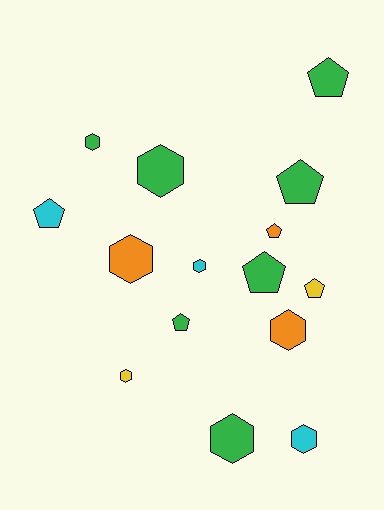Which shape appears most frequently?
Hexagon, with 8 objects.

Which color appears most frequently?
Green, with 7 objects.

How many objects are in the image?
There are 15 objects.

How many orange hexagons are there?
There are 2 orange hexagons.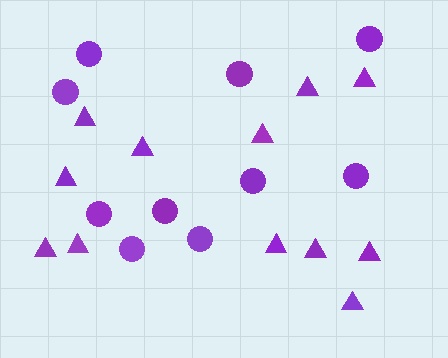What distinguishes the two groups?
There are 2 groups: one group of triangles (12) and one group of circles (10).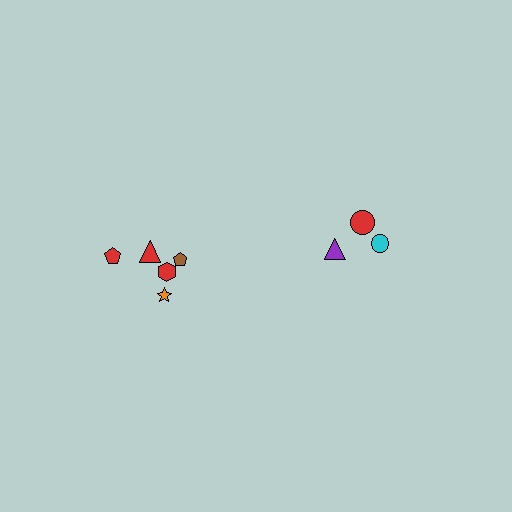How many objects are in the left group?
There are 5 objects.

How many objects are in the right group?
There are 3 objects.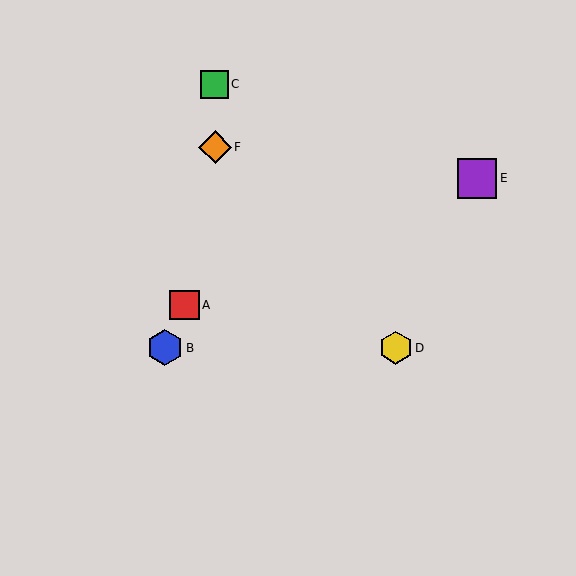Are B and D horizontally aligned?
Yes, both are at y≈348.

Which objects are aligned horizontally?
Objects B, D are aligned horizontally.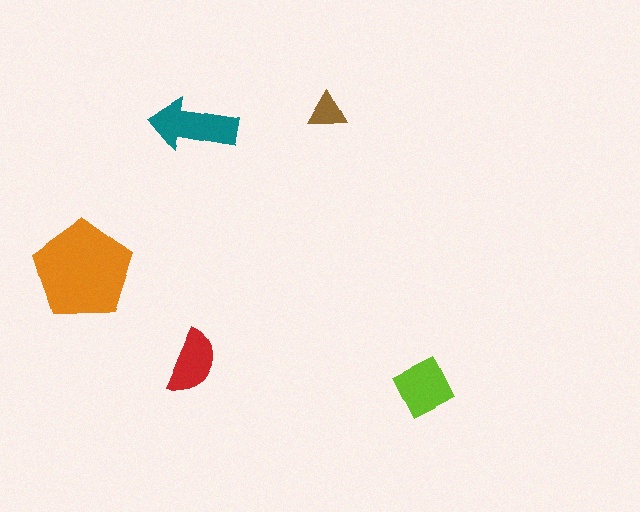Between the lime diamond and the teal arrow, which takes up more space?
The teal arrow.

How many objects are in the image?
There are 5 objects in the image.